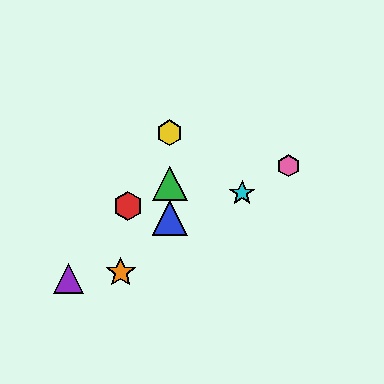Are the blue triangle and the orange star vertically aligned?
No, the blue triangle is at x≈170 and the orange star is at x≈121.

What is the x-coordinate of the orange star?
The orange star is at x≈121.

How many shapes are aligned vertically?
3 shapes (the blue triangle, the green triangle, the yellow hexagon) are aligned vertically.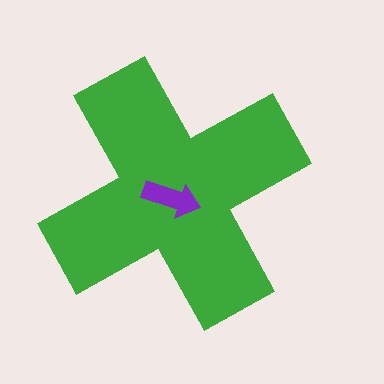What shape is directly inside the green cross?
The purple arrow.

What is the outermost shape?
The green cross.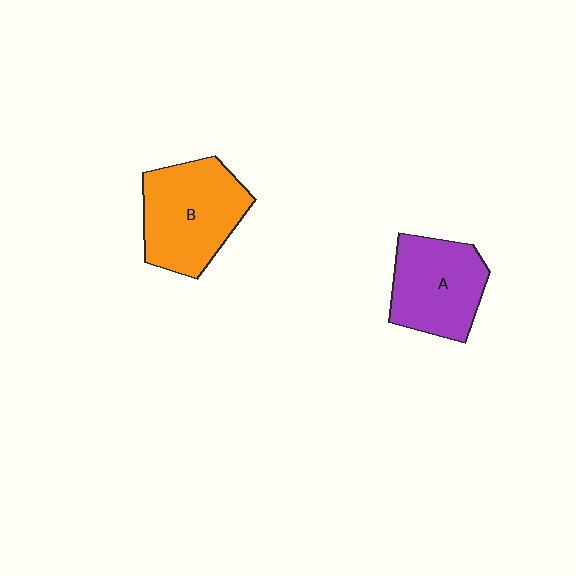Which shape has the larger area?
Shape B (orange).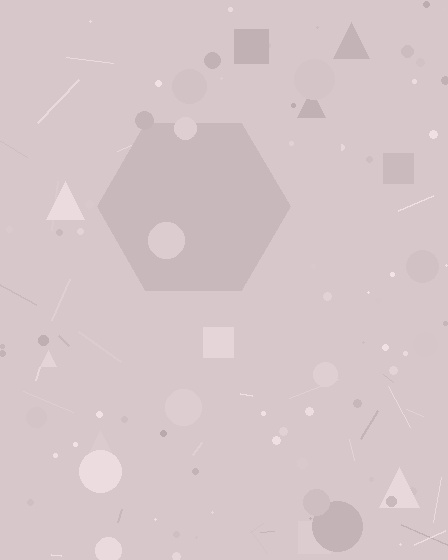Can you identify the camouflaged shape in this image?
The camouflaged shape is a hexagon.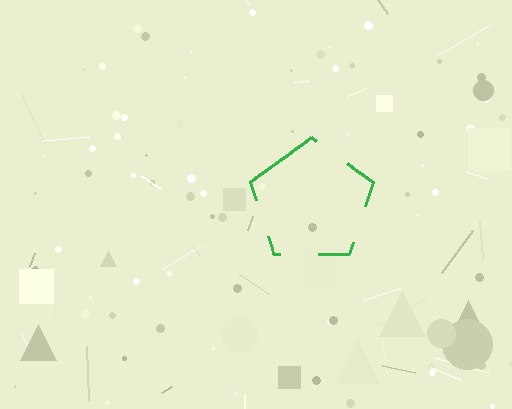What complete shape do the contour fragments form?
The contour fragments form a pentagon.